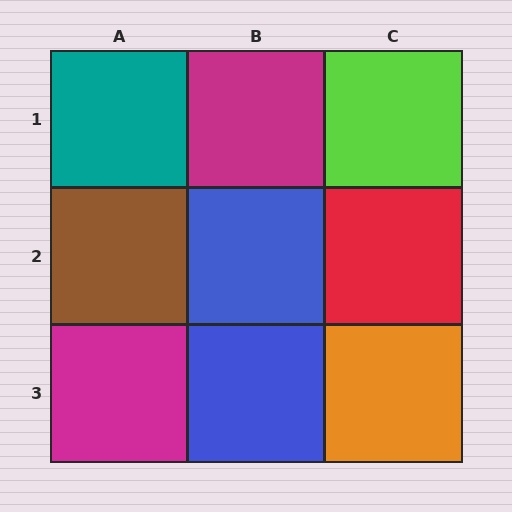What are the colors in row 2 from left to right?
Brown, blue, red.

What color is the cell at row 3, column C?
Orange.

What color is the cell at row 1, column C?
Lime.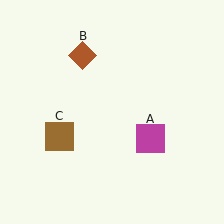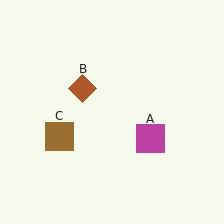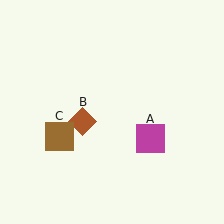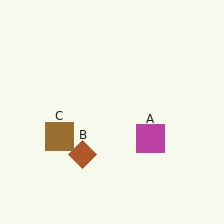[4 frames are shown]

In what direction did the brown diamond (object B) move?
The brown diamond (object B) moved down.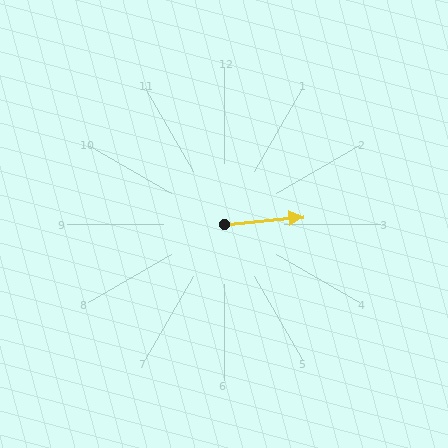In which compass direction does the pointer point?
East.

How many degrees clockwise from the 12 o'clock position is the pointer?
Approximately 85 degrees.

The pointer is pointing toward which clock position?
Roughly 3 o'clock.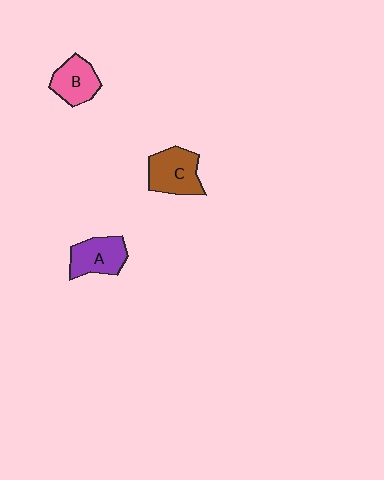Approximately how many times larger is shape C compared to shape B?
Approximately 1.2 times.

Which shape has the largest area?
Shape C (brown).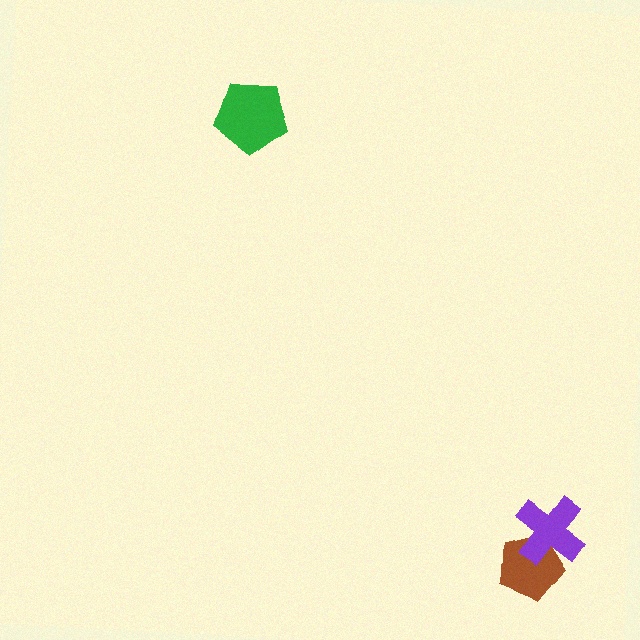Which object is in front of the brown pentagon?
The purple cross is in front of the brown pentagon.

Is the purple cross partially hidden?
No, no other shape covers it.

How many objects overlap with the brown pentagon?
1 object overlaps with the brown pentagon.